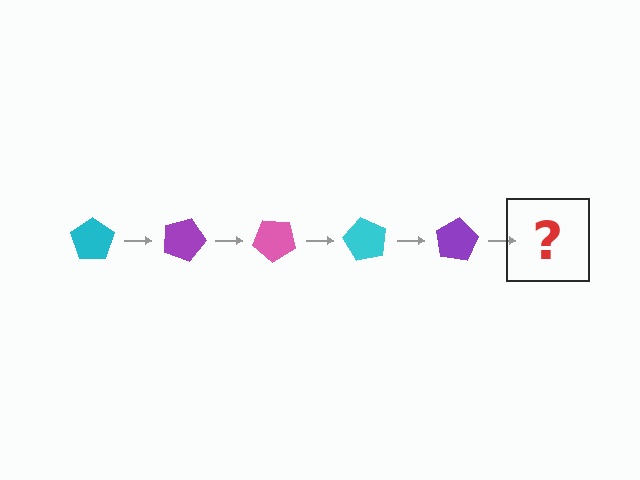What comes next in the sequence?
The next element should be a pink pentagon, rotated 100 degrees from the start.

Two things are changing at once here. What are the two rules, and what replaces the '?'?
The two rules are that it rotates 20 degrees each step and the color cycles through cyan, purple, and pink. The '?' should be a pink pentagon, rotated 100 degrees from the start.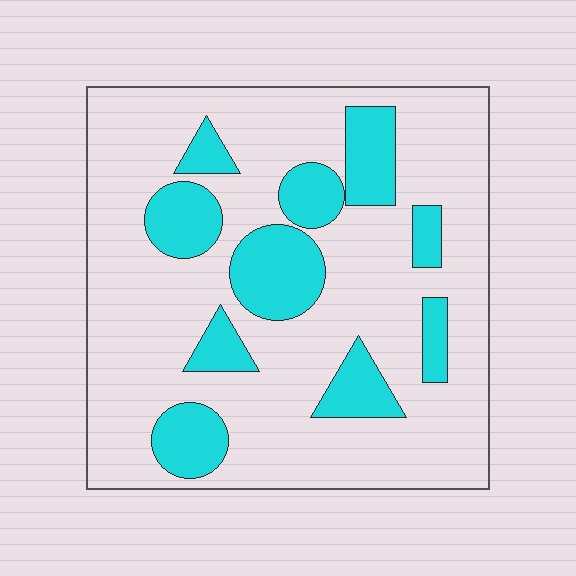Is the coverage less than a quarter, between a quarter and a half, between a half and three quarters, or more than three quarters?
Less than a quarter.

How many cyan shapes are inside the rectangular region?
10.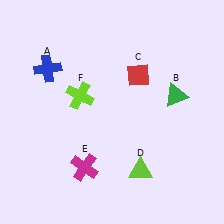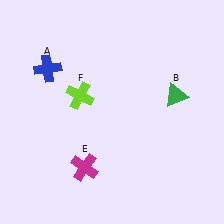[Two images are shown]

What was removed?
The lime triangle (D), the red diamond (C) were removed in Image 2.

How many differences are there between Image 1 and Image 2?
There are 2 differences between the two images.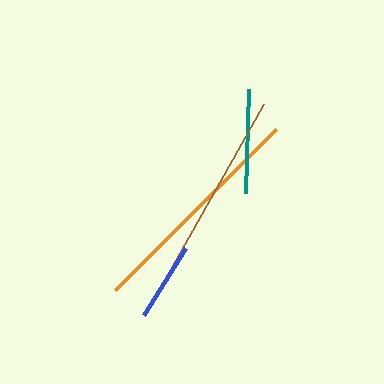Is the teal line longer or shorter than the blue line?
The teal line is longer than the blue line.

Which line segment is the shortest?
The blue line is the shortest at approximately 80 pixels.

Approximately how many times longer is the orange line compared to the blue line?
The orange line is approximately 2.9 times the length of the blue line.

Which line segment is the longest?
The brown line is the longest at approximately 242 pixels.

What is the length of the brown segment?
The brown segment is approximately 242 pixels long.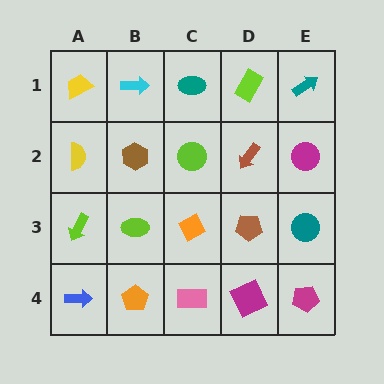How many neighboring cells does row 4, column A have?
2.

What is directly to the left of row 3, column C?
A lime ellipse.